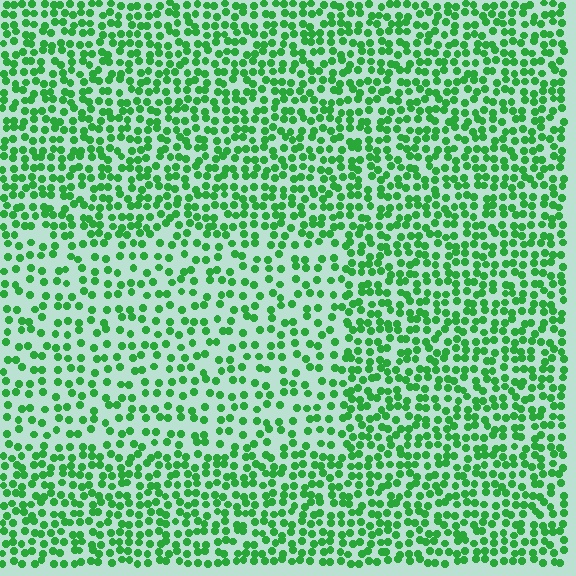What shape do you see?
I see a rectangle.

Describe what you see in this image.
The image contains small green elements arranged at two different densities. A rectangle-shaped region is visible where the elements are less densely packed than the surrounding area.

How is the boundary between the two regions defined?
The boundary is defined by a change in element density (approximately 1.7x ratio). All elements are the same color, size, and shape.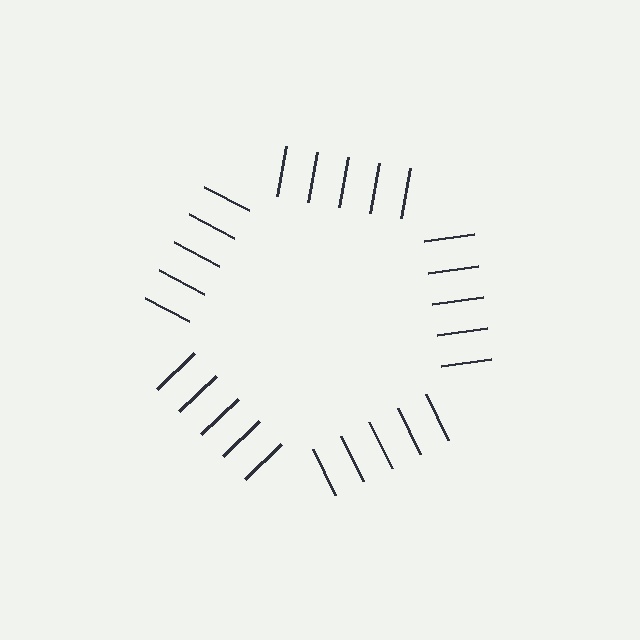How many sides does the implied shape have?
5 sides — the line-ends trace a pentagon.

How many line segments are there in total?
25 — 5 along each of the 5 edges.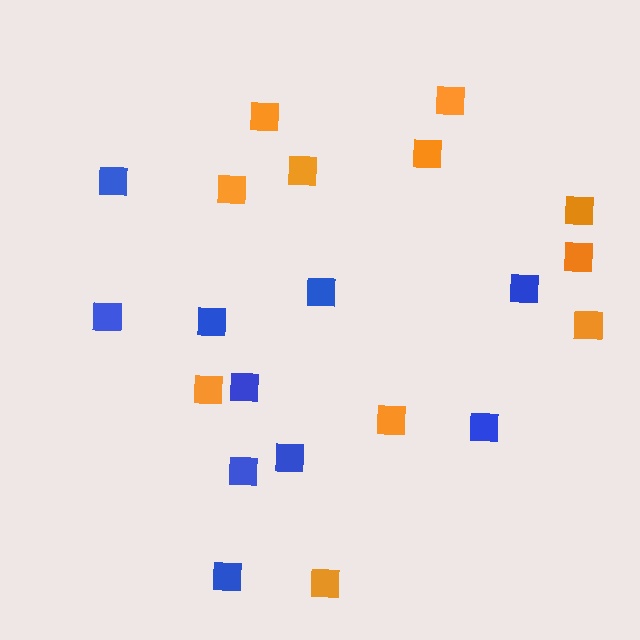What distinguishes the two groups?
There are 2 groups: one group of blue squares (10) and one group of orange squares (11).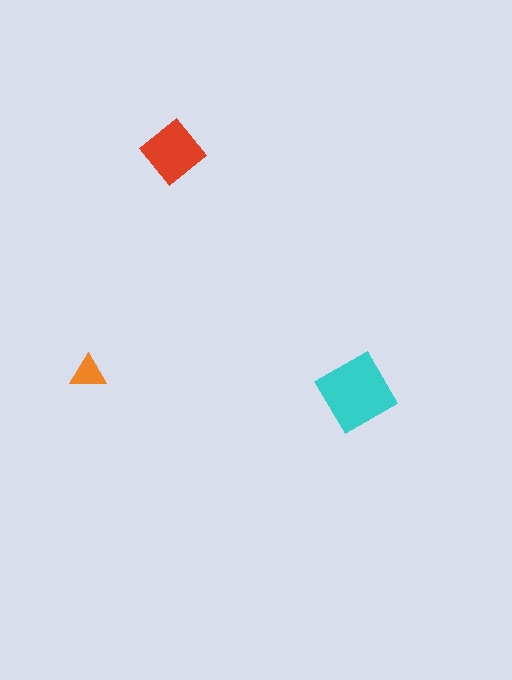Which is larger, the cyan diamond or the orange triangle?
The cyan diamond.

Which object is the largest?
The cyan diamond.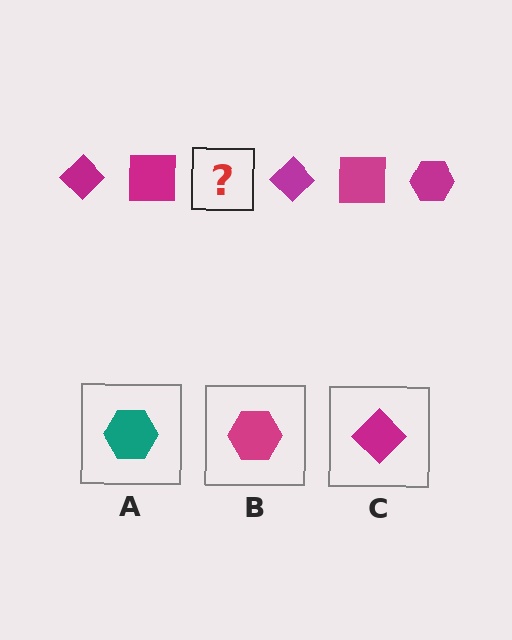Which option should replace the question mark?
Option B.